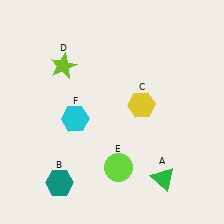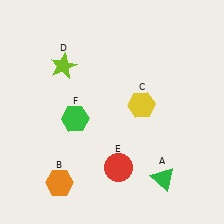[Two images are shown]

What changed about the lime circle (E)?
In Image 1, E is lime. In Image 2, it changed to red.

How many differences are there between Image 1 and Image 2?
There are 3 differences between the two images.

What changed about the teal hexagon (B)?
In Image 1, B is teal. In Image 2, it changed to orange.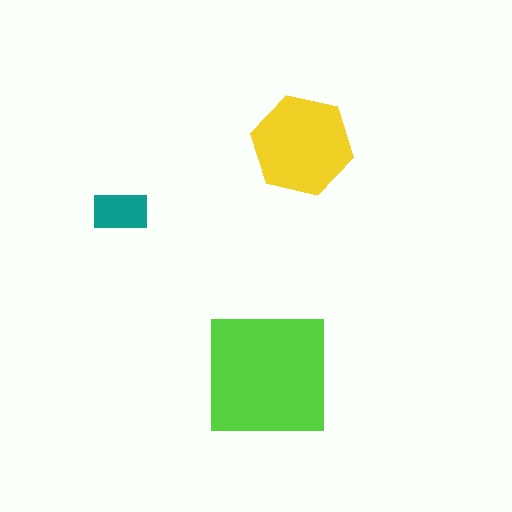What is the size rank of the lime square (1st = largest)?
1st.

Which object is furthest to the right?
The yellow hexagon is rightmost.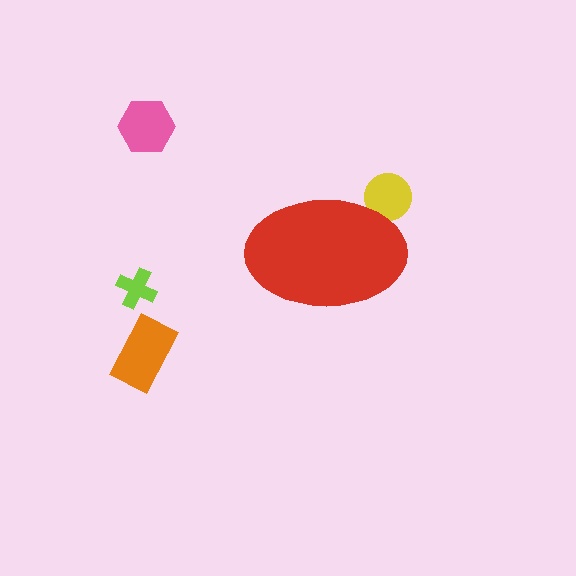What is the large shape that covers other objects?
A red ellipse.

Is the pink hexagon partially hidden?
No, the pink hexagon is fully visible.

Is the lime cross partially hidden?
No, the lime cross is fully visible.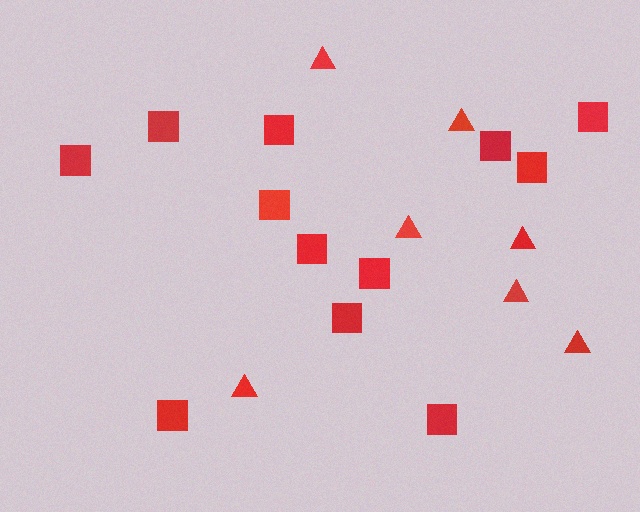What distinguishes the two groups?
There are 2 groups: one group of squares (12) and one group of triangles (7).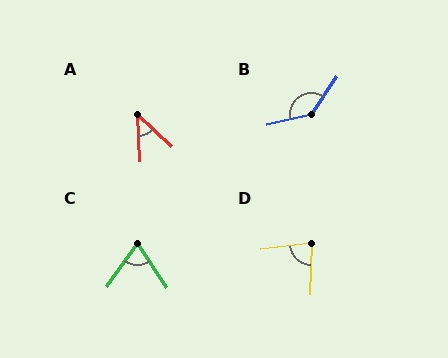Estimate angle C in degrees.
Approximately 69 degrees.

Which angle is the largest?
B, at approximately 136 degrees.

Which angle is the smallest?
A, at approximately 45 degrees.